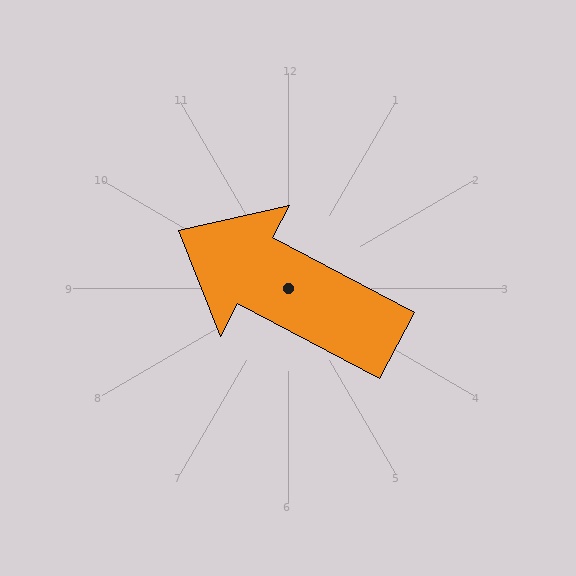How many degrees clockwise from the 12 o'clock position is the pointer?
Approximately 298 degrees.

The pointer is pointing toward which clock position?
Roughly 10 o'clock.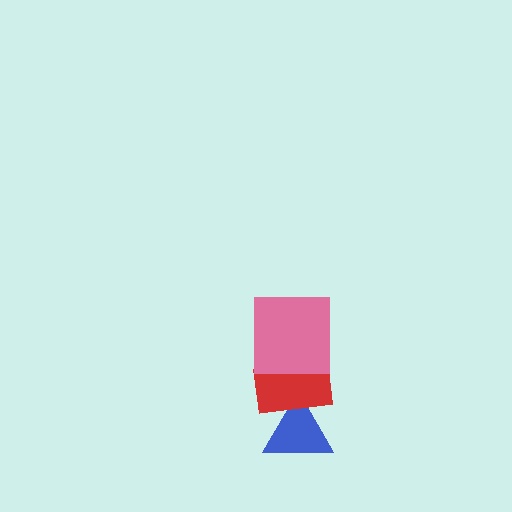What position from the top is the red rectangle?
The red rectangle is 2nd from the top.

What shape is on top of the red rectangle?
The pink square is on top of the red rectangle.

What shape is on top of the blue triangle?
The red rectangle is on top of the blue triangle.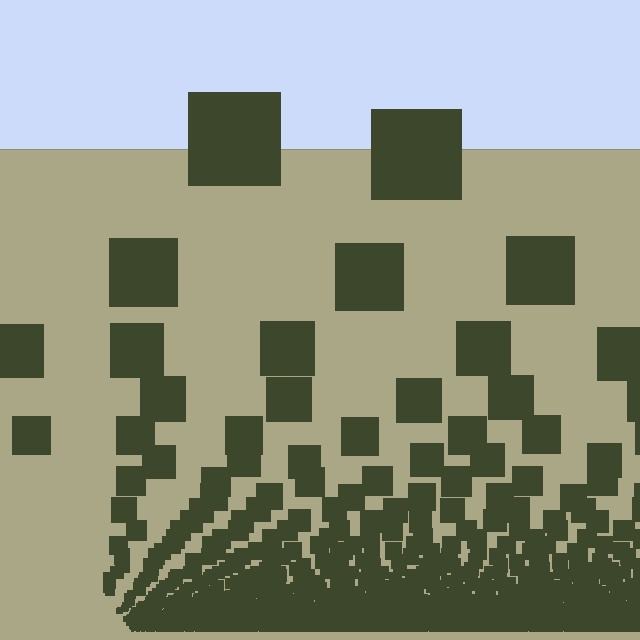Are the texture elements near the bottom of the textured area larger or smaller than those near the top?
Smaller. The gradient is inverted — elements near the bottom are smaller and denser.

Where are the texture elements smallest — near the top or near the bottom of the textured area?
Near the bottom.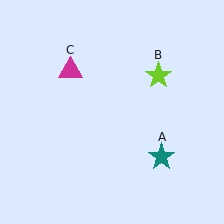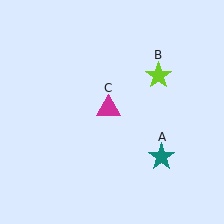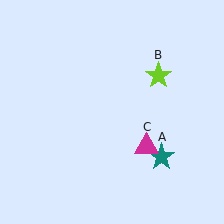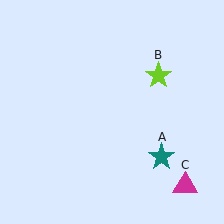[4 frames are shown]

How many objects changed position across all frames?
1 object changed position: magenta triangle (object C).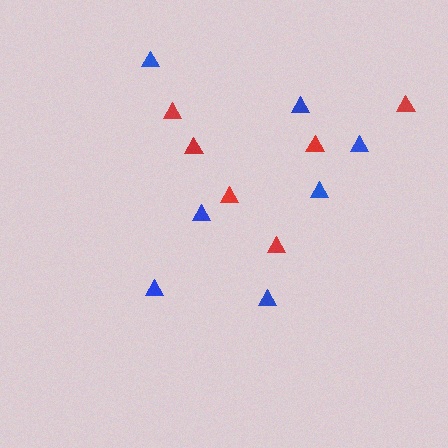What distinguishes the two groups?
There are 2 groups: one group of blue triangles (7) and one group of red triangles (6).